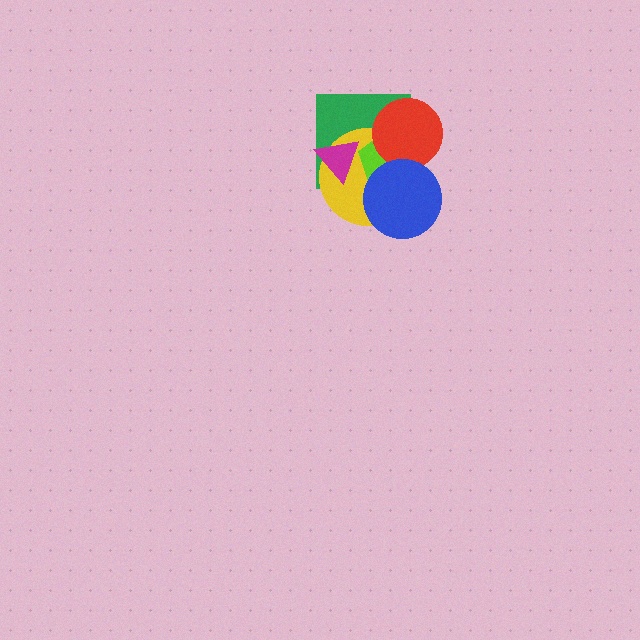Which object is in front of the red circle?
The blue circle is in front of the red circle.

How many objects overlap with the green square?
5 objects overlap with the green square.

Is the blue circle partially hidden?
No, no other shape covers it.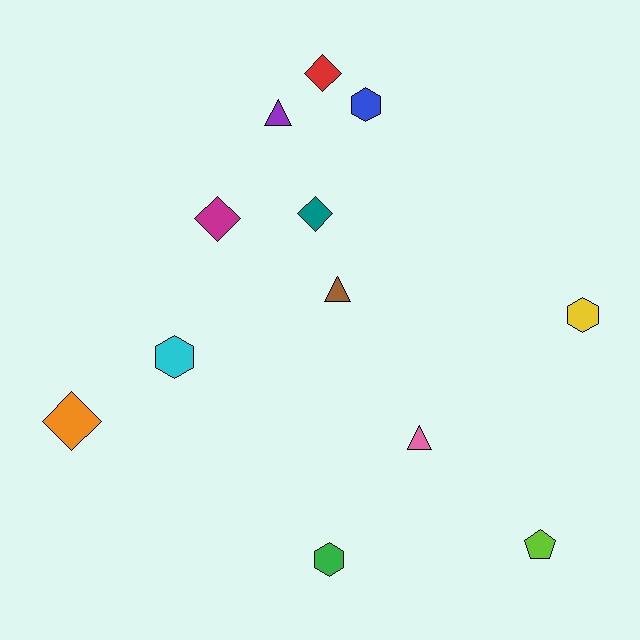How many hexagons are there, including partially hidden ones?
There are 4 hexagons.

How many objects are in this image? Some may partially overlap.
There are 12 objects.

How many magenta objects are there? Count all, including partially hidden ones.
There is 1 magenta object.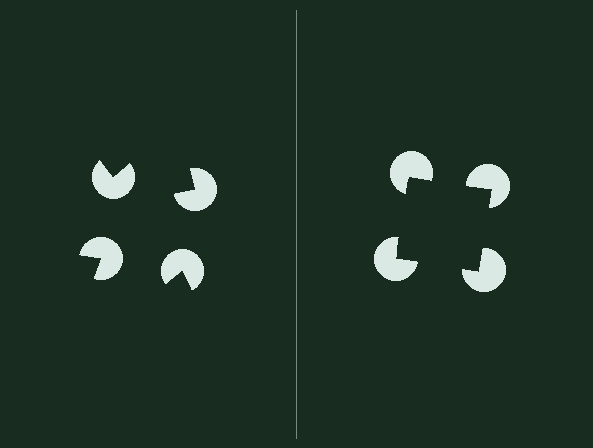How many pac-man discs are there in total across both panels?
8 — 4 on each side.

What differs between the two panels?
The pac-man discs are positioned identically on both sides; only the wedge orientations differ. On the right they align to a square; on the left they are misaligned.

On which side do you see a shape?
An illusory square appears on the right side. On the left side the wedge cuts are rotated, so no coherent shape forms.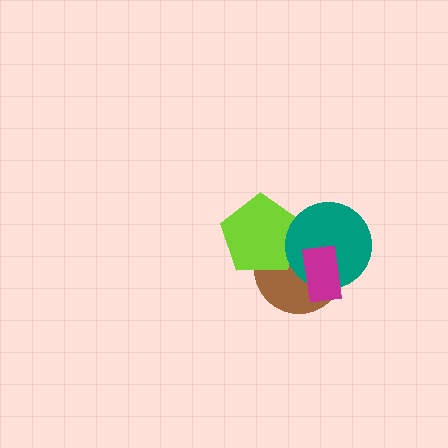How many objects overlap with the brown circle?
3 objects overlap with the brown circle.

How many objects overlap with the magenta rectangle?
2 objects overlap with the magenta rectangle.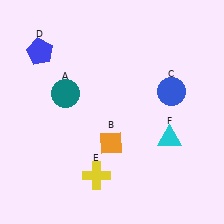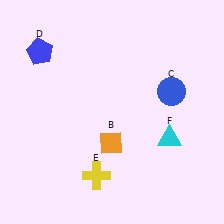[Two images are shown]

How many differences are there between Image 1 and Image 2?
There is 1 difference between the two images.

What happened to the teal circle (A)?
The teal circle (A) was removed in Image 2. It was in the top-left area of Image 1.